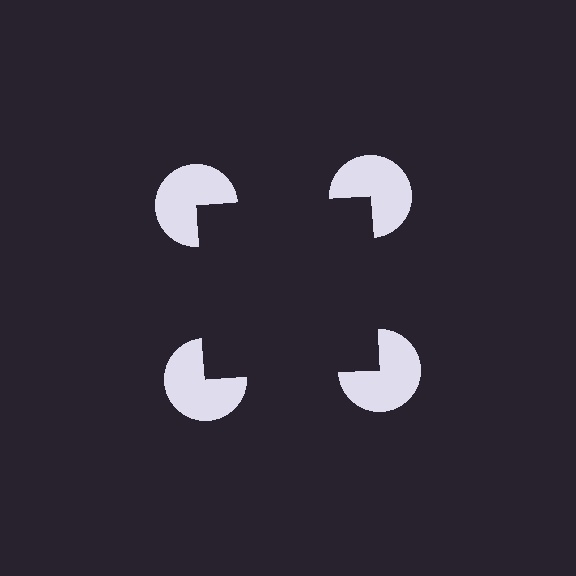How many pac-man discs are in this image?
There are 4 — one at each vertex of the illusory square.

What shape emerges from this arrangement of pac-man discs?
An illusory square — its edges are inferred from the aligned wedge cuts in the pac-man discs, not physically drawn.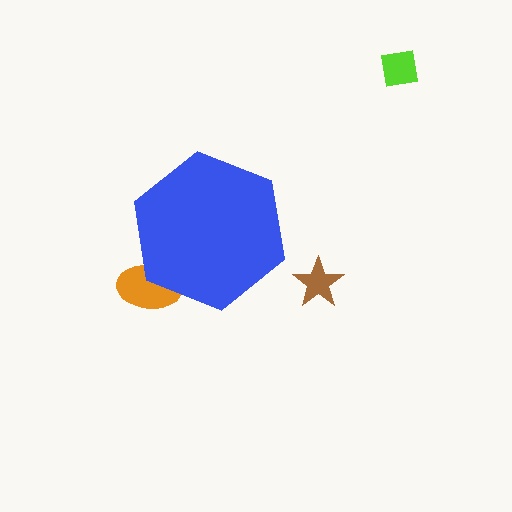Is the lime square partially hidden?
No, the lime square is fully visible.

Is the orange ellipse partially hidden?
Yes, the orange ellipse is partially hidden behind the blue hexagon.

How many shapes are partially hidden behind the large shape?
1 shape is partially hidden.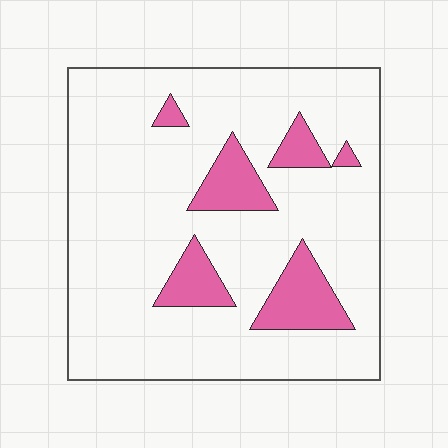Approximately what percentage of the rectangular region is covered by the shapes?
Approximately 15%.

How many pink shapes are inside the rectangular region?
6.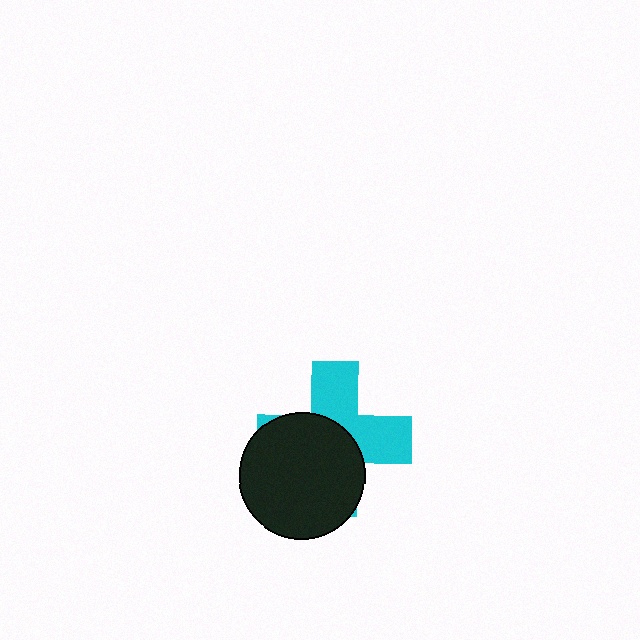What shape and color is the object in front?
The object in front is a black circle.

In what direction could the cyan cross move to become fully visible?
The cyan cross could move toward the upper-right. That would shift it out from behind the black circle entirely.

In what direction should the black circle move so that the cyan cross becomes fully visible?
The black circle should move toward the lower-left. That is the shortest direction to clear the overlap and leave the cyan cross fully visible.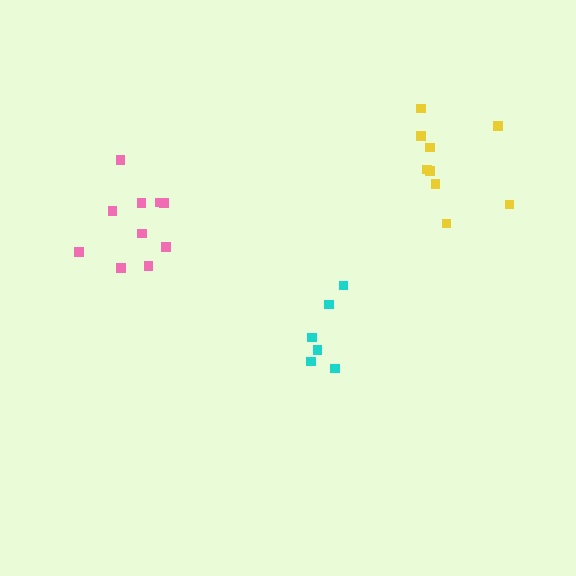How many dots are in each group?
Group 1: 9 dots, Group 2: 10 dots, Group 3: 6 dots (25 total).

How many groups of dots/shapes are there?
There are 3 groups.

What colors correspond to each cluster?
The clusters are colored: yellow, pink, cyan.